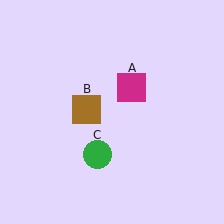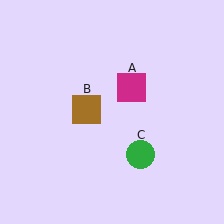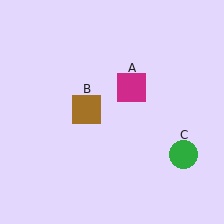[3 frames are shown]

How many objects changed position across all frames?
1 object changed position: green circle (object C).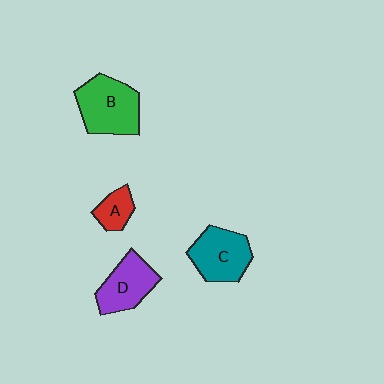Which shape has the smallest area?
Shape A (red).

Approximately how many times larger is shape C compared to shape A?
Approximately 2.1 times.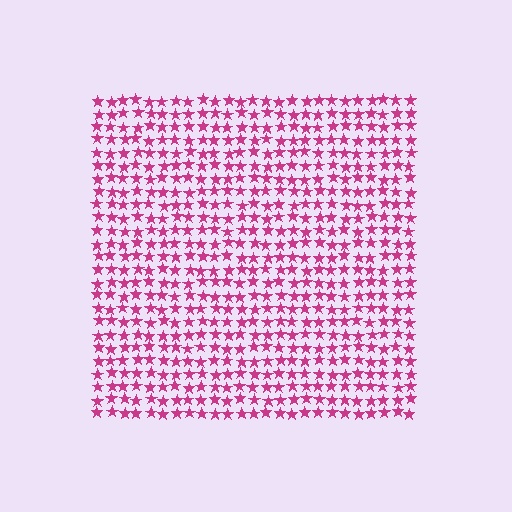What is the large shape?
The large shape is a square.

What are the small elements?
The small elements are stars.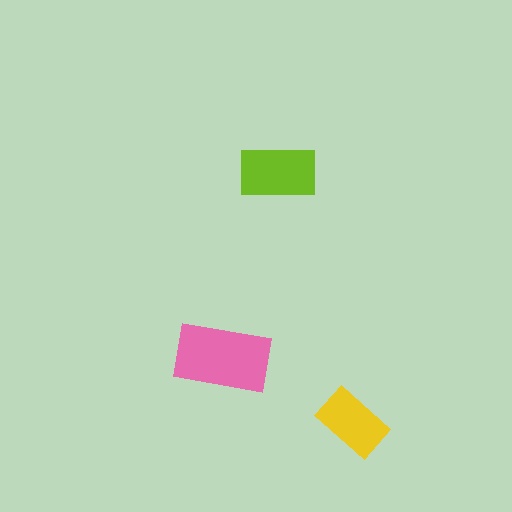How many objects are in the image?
There are 3 objects in the image.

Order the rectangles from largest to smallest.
the pink one, the lime one, the yellow one.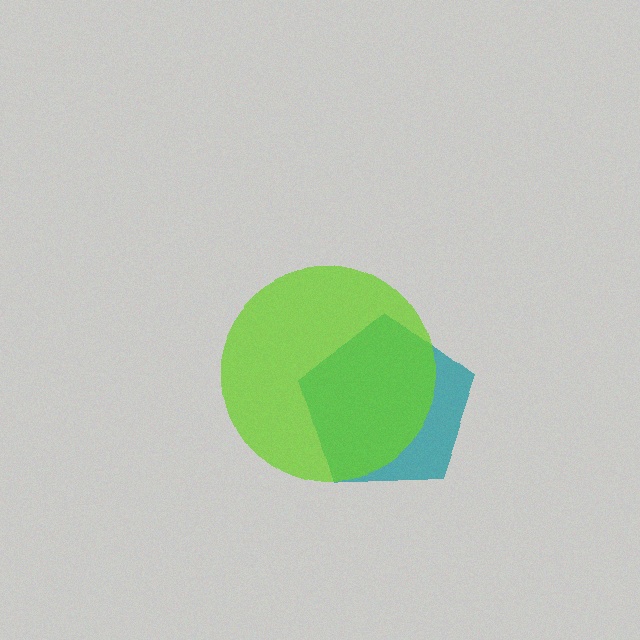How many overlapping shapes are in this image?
There are 2 overlapping shapes in the image.